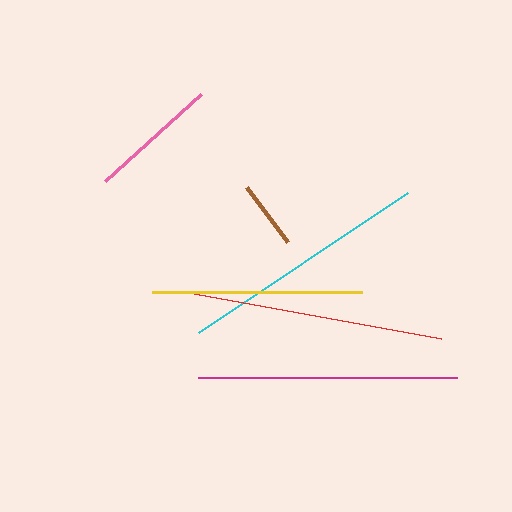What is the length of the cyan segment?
The cyan segment is approximately 252 pixels long.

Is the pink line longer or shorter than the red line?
The red line is longer than the pink line.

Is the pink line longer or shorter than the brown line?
The pink line is longer than the brown line.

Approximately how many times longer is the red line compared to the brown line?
The red line is approximately 3.8 times the length of the brown line.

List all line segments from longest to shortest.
From longest to shortest: red, magenta, cyan, yellow, pink, brown.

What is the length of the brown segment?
The brown segment is approximately 68 pixels long.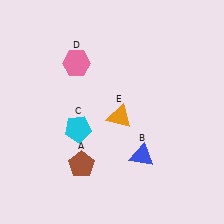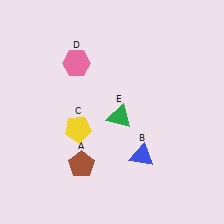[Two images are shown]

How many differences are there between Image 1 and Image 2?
There are 2 differences between the two images.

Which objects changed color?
C changed from cyan to yellow. E changed from orange to green.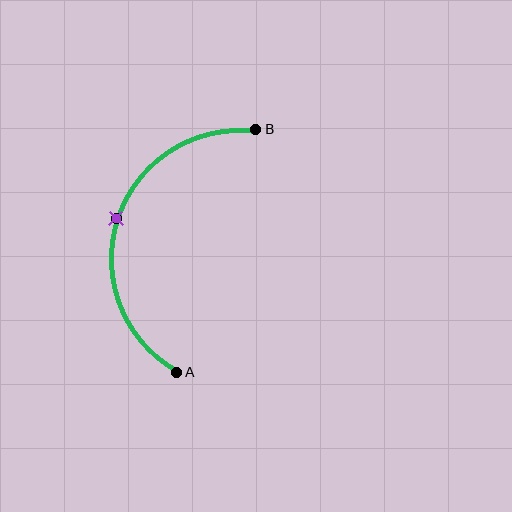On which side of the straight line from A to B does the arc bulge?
The arc bulges to the left of the straight line connecting A and B.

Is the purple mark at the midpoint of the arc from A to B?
Yes. The purple mark lies on the arc at equal arc-length from both A and B — it is the arc midpoint.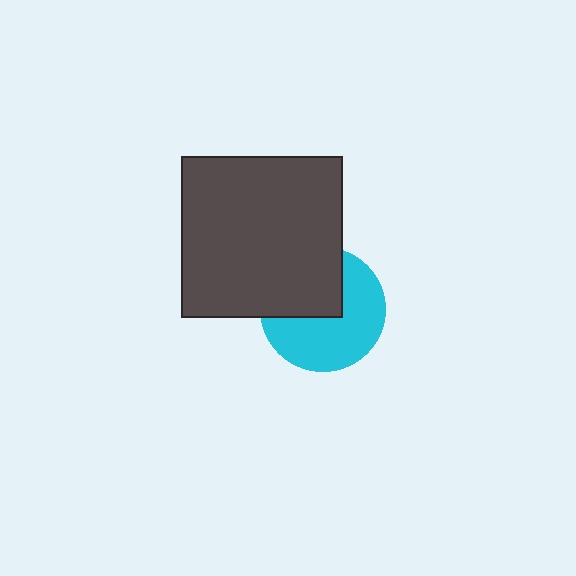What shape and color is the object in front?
The object in front is a dark gray square.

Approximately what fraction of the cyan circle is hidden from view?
Roughly 41% of the cyan circle is hidden behind the dark gray square.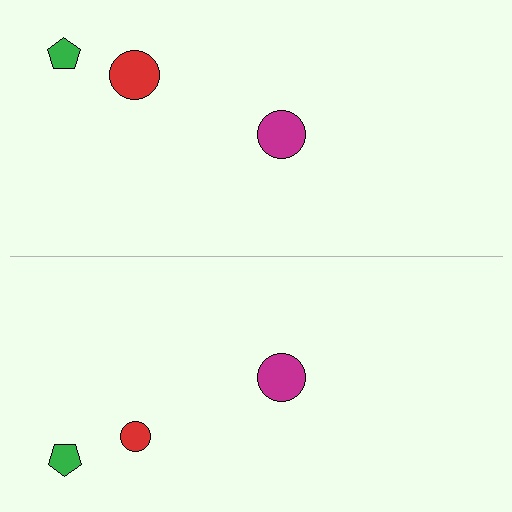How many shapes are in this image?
There are 6 shapes in this image.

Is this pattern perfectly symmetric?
No, the pattern is not perfectly symmetric. The red circle on the bottom side has a different size than its mirror counterpart.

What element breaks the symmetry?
The red circle on the bottom side has a different size than its mirror counterpart.